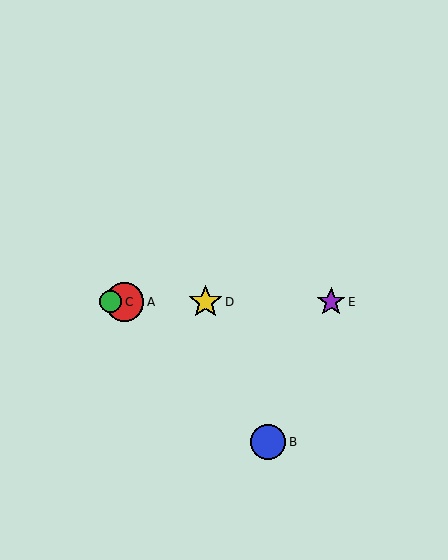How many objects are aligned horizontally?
4 objects (A, C, D, E) are aligned horizontally.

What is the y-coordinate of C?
Object C is at y≈302.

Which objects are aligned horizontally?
Objects A, C, D, E are aligned horizontally.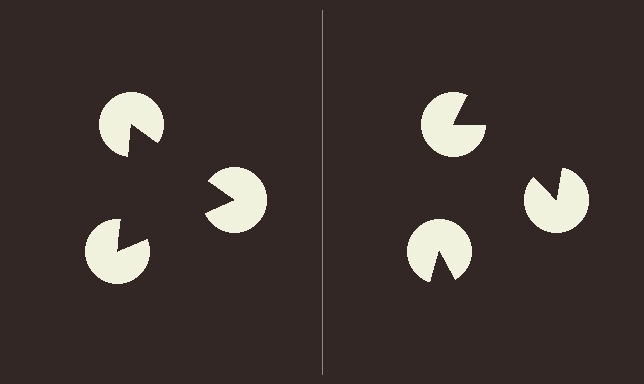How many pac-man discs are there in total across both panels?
6 — 3 on each side.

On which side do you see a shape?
An illusory triangle appears on the left side. On the right side the wedge cuts are rotated, so no coherent shape forms.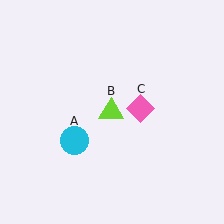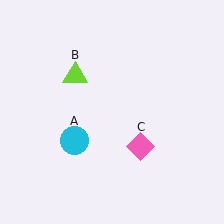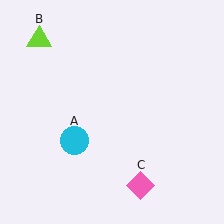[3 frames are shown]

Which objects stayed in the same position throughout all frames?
Cyan circle (object A) remained stationary.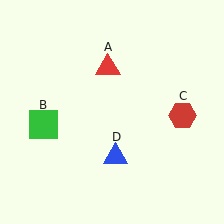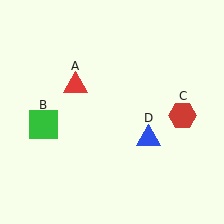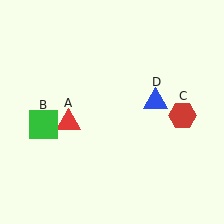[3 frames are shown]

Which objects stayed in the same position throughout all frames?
Green square (object B) and red hexagon (object C) remained stationary.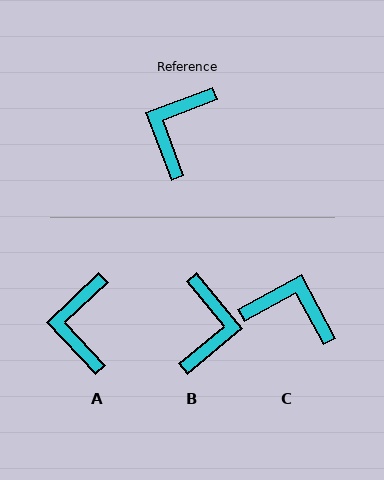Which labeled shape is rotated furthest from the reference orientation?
B, about 161 degrees away.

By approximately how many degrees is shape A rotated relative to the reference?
Approximately 23 degrees counter-clockwise.